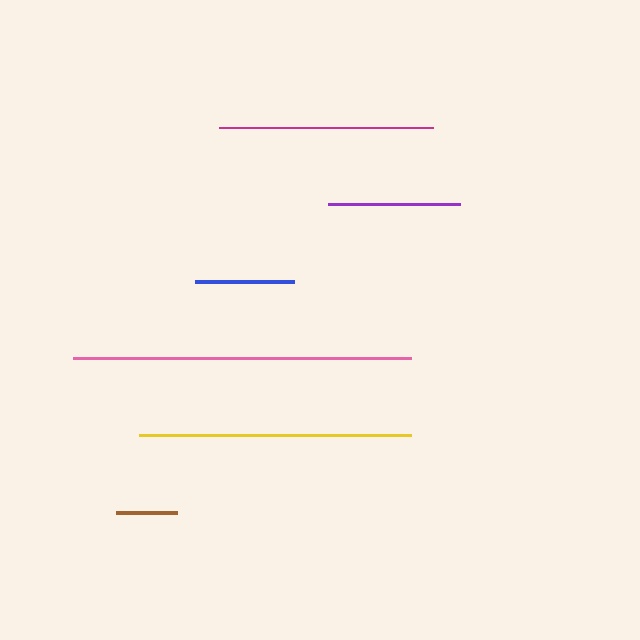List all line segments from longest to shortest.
From longest to shortest: pink, yellow, magenta, purple, blue, brown.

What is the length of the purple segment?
The purple segment is approximately 132 pixels long.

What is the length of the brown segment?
The brown segment is approximately 61 pixels long.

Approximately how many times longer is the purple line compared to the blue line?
The purple line is approximately 1.3 times the length of the blue line.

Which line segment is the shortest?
The brown line is the shortest at approximately 61 pixels.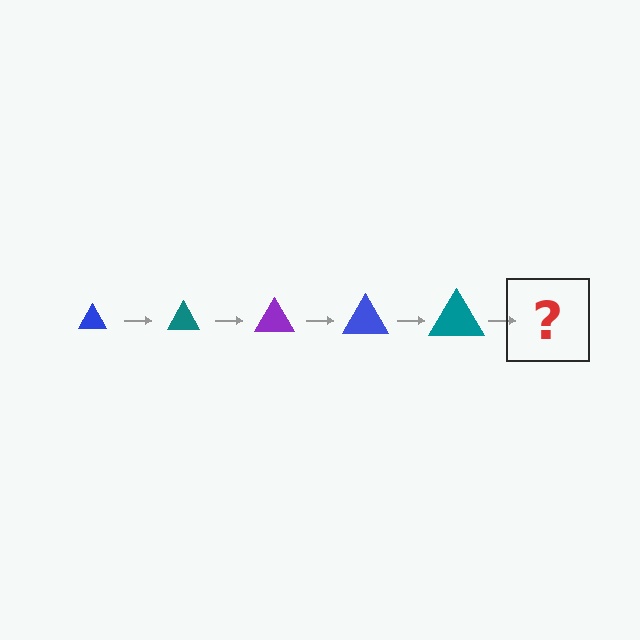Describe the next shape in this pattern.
It should be a purple triangle, larger than the previous one.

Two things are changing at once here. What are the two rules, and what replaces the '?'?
The two rules are that the triangle grows larger each step and the color cycles through blue, teal, and purple. The '?' should be a purple triangle, larger than the previous one.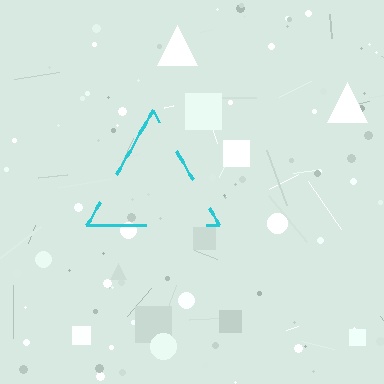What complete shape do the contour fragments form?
The contour fragments form a triangle.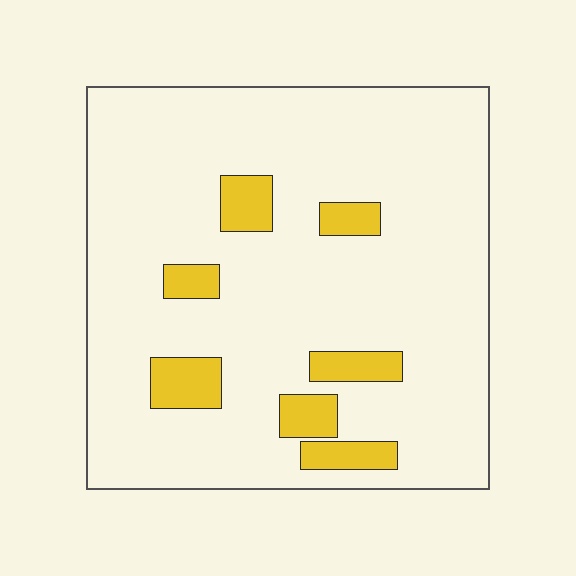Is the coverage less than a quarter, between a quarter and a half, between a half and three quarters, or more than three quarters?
Less than a quarter.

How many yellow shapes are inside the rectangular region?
7.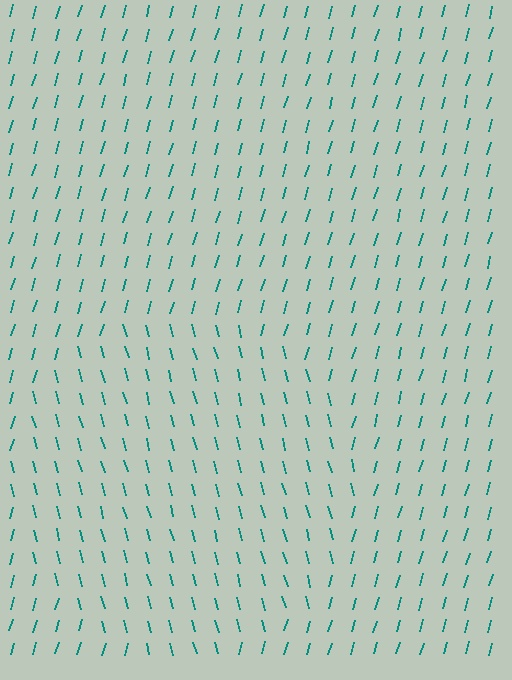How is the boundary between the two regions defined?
The boundary is defined purely by a change in line orientation (approximately 31 degrees difference). All lines are the same color and thickness.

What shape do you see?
I see a circle.